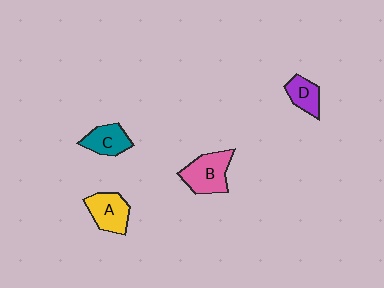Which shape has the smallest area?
Shape D (purple).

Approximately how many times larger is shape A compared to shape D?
Approximately 1.4 times.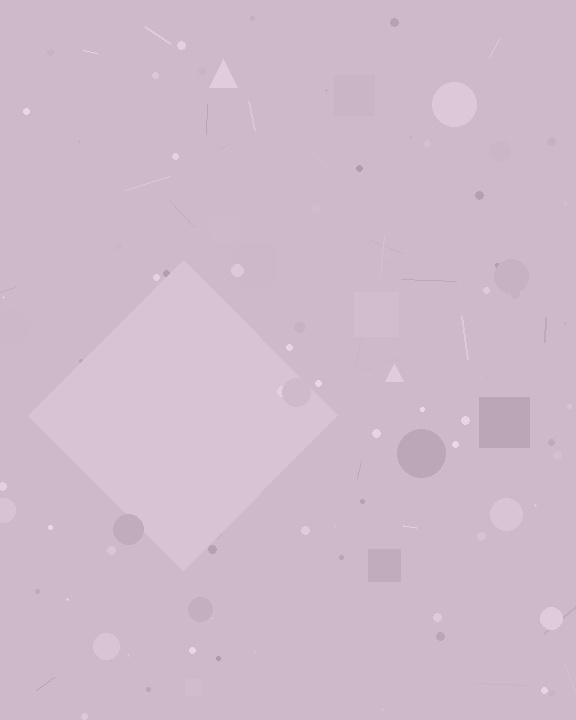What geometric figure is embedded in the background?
A diamond is embedded in the background.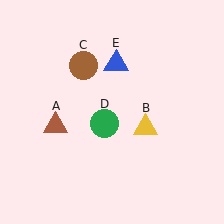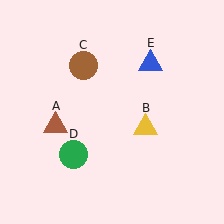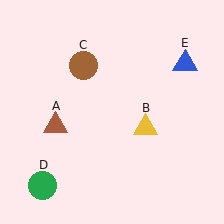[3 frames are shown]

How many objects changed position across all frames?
2 objects changed position: green circle (object D), blue triangle (object E).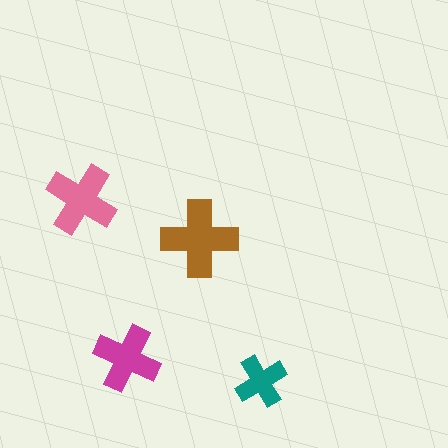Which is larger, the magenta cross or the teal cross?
The magenta one.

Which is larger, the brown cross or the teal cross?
The brown one.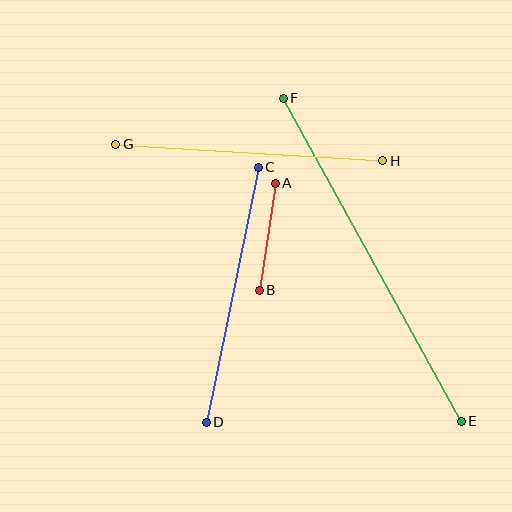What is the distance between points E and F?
The distance is approximately 368 pixels.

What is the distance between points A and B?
The distance is approximately 108 pixels.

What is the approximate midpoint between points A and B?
The midpoint is at approximately (267, 237) pixels.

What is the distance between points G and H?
The distance is approximately 267 pixels.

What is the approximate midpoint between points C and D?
The midpoint is at approximately (232, 295) pixels.